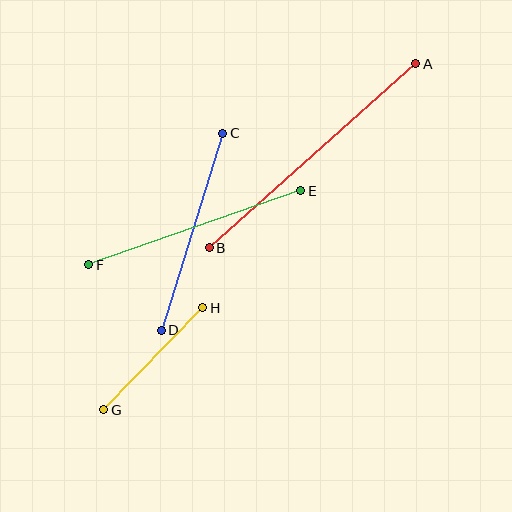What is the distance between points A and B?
The distance is approximately 277 pixels.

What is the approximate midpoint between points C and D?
The midpoint is at approximately (192, 232) pixels.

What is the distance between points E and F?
The distance is approximately 225 pixels.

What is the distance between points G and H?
The distance is approximately 142 pixels.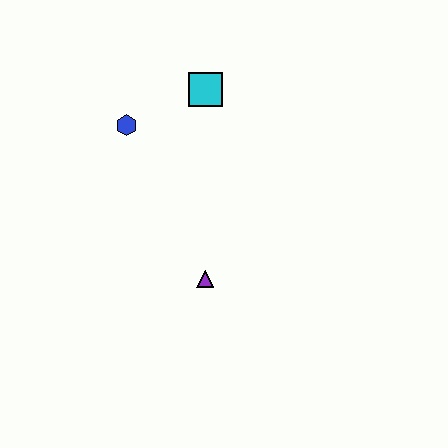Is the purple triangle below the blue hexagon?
Yes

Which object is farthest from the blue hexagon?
The purple triangle is farthest from the blue hexagon.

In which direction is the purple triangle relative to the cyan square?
The purple triangle is below the cyan square.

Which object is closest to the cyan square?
The blue hexagon is closest to the cyan square.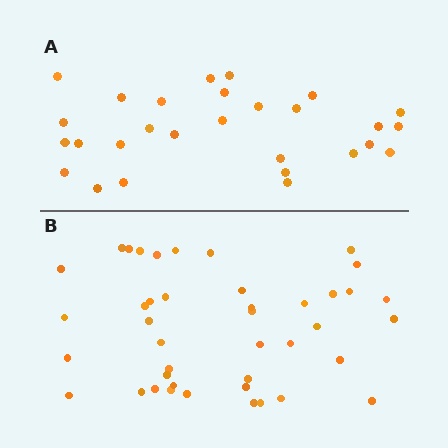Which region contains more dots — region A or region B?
Region B (the bottom region) has more dots.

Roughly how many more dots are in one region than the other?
Region B has approximately 15 more dots than region A.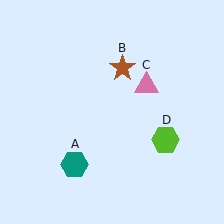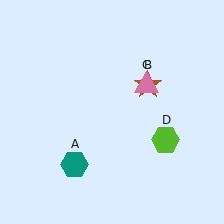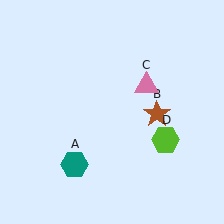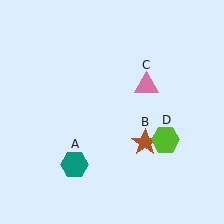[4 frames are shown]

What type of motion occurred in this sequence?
The brown star (object B) rotated clockwise around the center of the scene.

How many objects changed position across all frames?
1 object changed position: brown star (object B).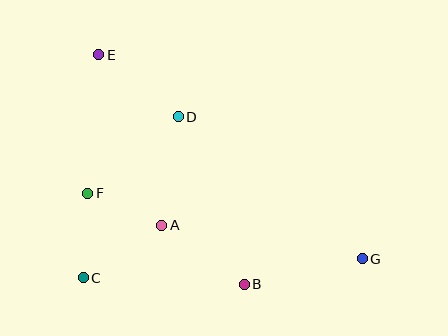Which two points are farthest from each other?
Points E and G are farthest from each other.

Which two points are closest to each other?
Points A and F are closest to each other.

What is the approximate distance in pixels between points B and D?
The distance between B and D is approximately 180 pixels.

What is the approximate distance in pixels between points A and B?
The distance between A and B is approximately 101 pixels.